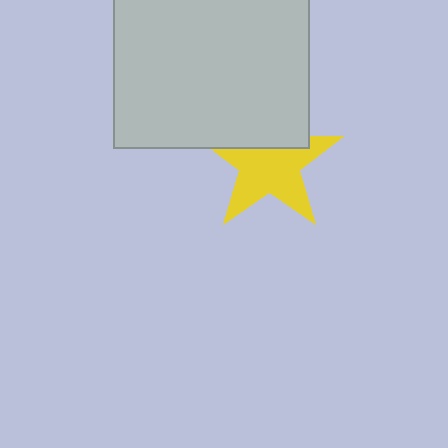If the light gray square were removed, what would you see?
You would see the complete yellow star.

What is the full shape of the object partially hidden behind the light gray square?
The partially hidden object is a yellow star.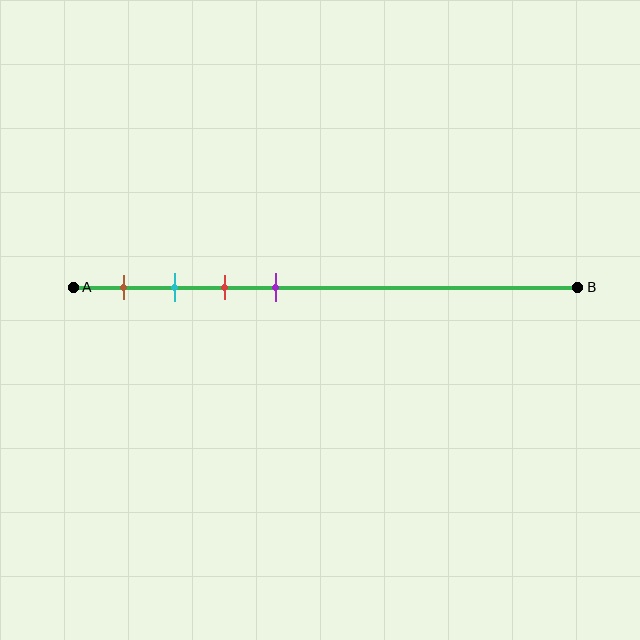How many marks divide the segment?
There are 4 marks dividing the segment.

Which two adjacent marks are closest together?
The cyan and red marks are the closest adjacent pair.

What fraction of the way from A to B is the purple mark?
The purple mark is approximately 40% (0.4) of the way from A to B.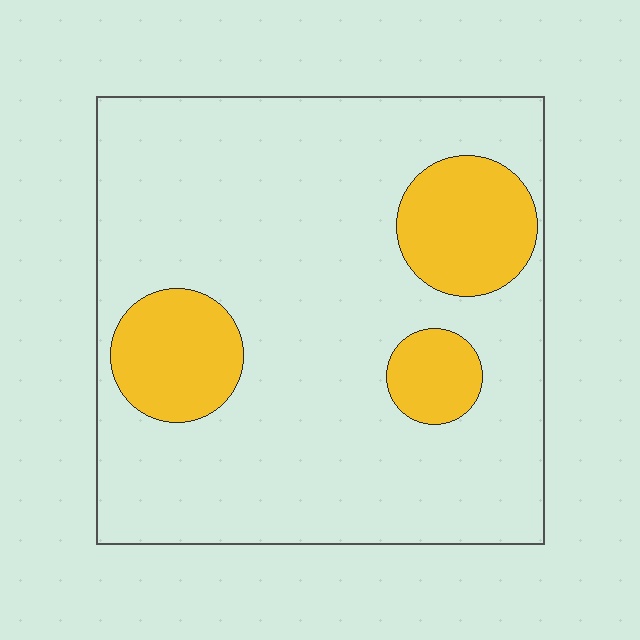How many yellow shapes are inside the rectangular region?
3.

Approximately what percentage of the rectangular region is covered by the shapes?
Approximately 20%.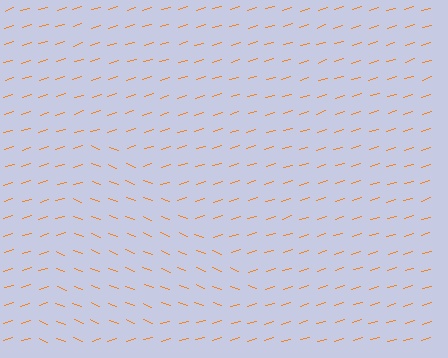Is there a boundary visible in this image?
Yes, there is a texture boundary formed by a change in line orientation.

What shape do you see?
I see a triangle.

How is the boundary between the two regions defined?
The boundary is defined purely by a change in line orientation (approximately 39 degrees difference). All lines are the same color and thickness.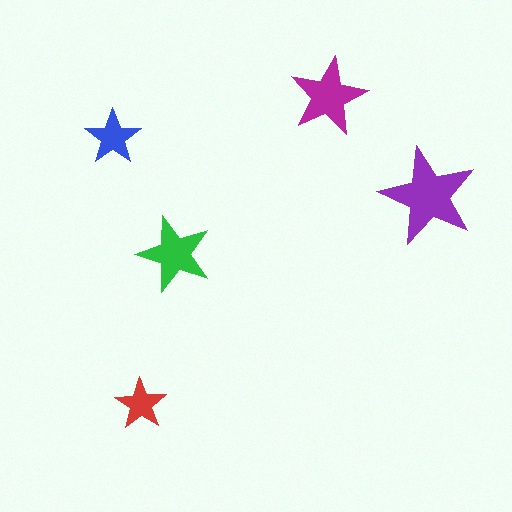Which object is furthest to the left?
The blue star is leftmost.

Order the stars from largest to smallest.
the purple one, the magenta one, the green one, the blue one, the red one.